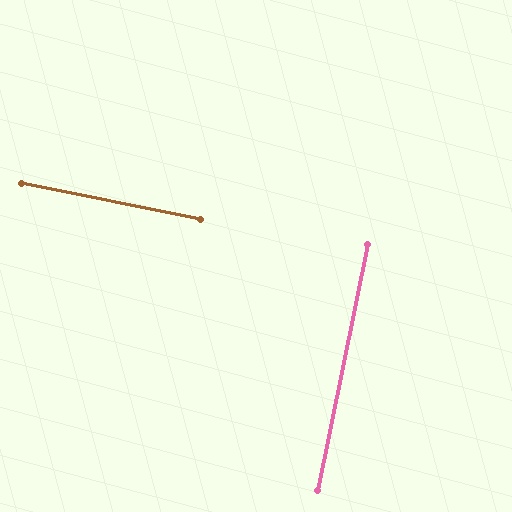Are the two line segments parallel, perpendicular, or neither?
Perpendicular — they meet at approximately 90°.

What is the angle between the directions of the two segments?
Approximately 90 degrees.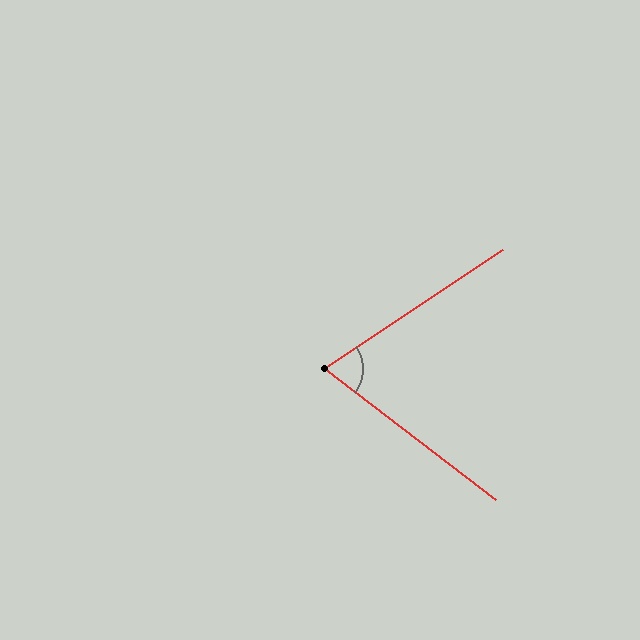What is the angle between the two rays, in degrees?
Approximately 71 degrees.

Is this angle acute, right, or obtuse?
It is acute.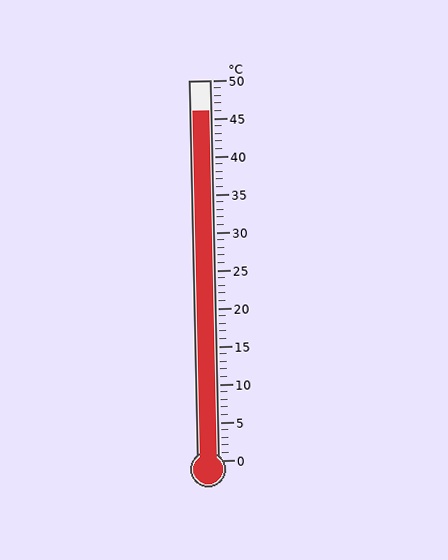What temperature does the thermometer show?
The thermometer shows approximately 46°C.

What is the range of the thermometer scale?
The thermometer scale ranges from 0°C to 50°C.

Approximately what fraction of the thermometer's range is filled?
The thermometer is filled to approximately 90% of its range.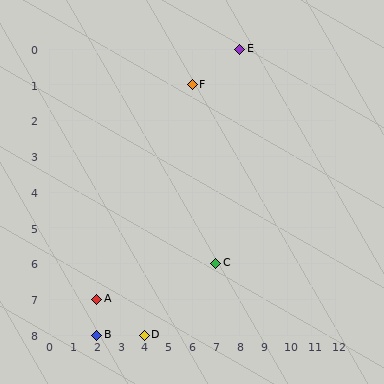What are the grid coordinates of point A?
Point A is at grid coordinates (2, 7).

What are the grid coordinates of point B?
Point B is at grid coordinates (2, 8).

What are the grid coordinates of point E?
Point E is at grid coordinates (8, 0).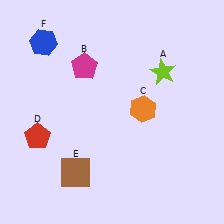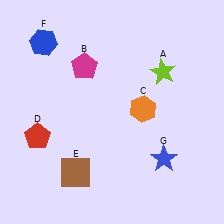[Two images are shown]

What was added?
A blue star (G) was added in Image 2.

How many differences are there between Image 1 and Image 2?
There is 1 difference between the two images.